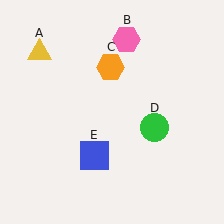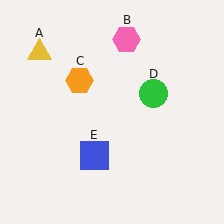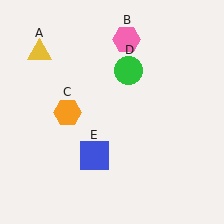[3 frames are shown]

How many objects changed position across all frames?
2 objects changed position: orange hexagon (object C), green circle (object D).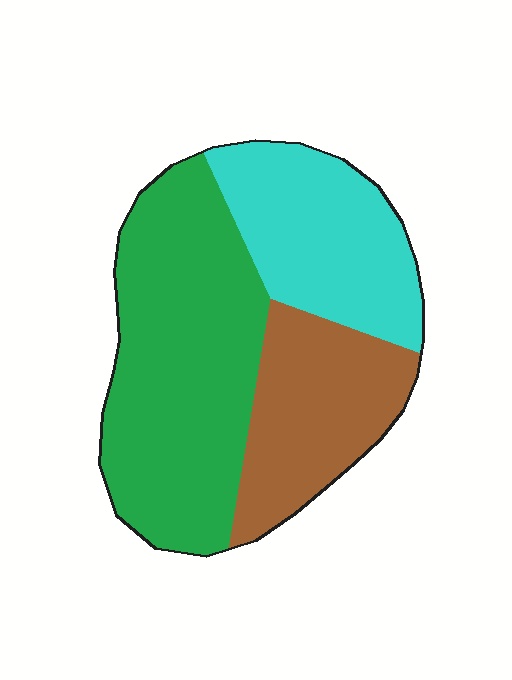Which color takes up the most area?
Green, at roughly 50%.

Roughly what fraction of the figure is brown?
Brown takes up about one quarter (1/4) of the figure.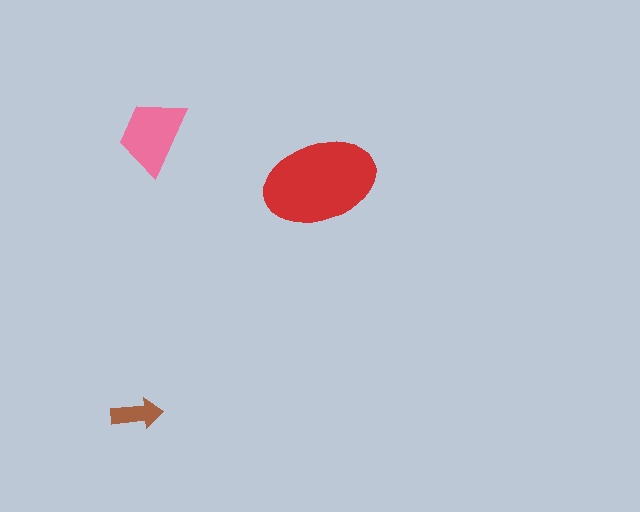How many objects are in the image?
There are 3 objects in the image.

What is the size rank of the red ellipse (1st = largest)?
1st.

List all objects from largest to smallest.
The red ellipse, the pink trapezoid, the brown arrow.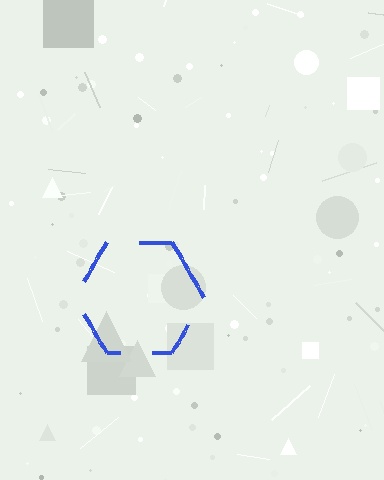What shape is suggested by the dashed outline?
The dashed outline suggests a hexagon.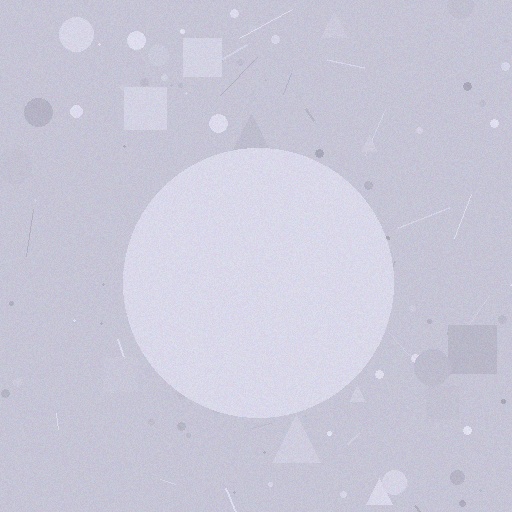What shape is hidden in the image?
A circle is hidden in the image.